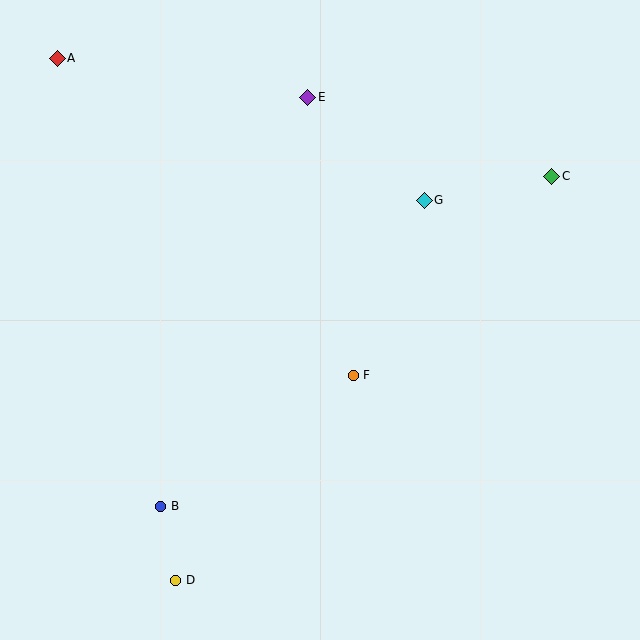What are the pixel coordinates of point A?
Point A is at (57, 58).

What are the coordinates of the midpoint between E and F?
The midpoint between E and F is at (330, 236).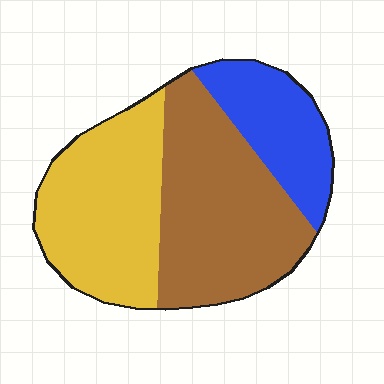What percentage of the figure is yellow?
Yellow covers roughly 35% of the figure.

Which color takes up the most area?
Brown, at roughly 45%.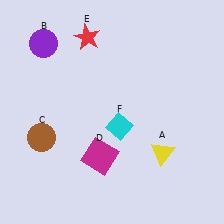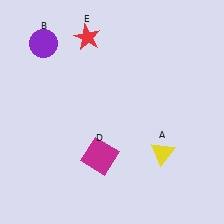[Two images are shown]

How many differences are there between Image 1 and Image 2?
There are 2 differences between the two images.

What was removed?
The brown circle (C), the cyan diamond (F) were removed in Image 2.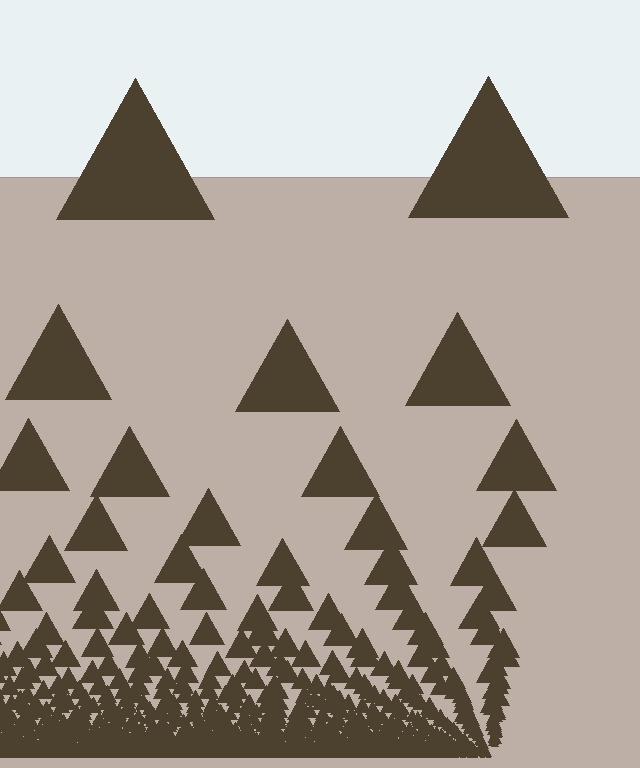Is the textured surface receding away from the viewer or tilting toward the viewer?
The surface appears to tilt toward the viewer. Texture elements get larger and sparser toward the top.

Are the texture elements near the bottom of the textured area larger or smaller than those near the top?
Smaller. The gradient is inverted — elements near the bottom are smaller and denser.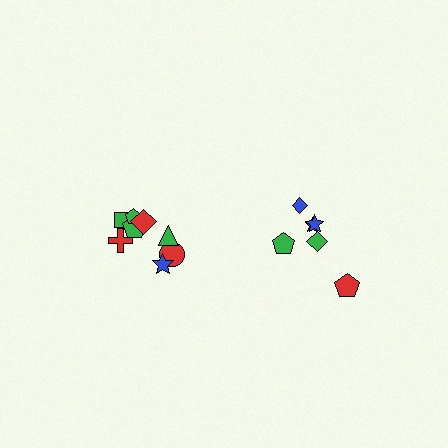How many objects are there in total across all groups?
There are 14 objects.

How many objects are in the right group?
There are 6 objects.